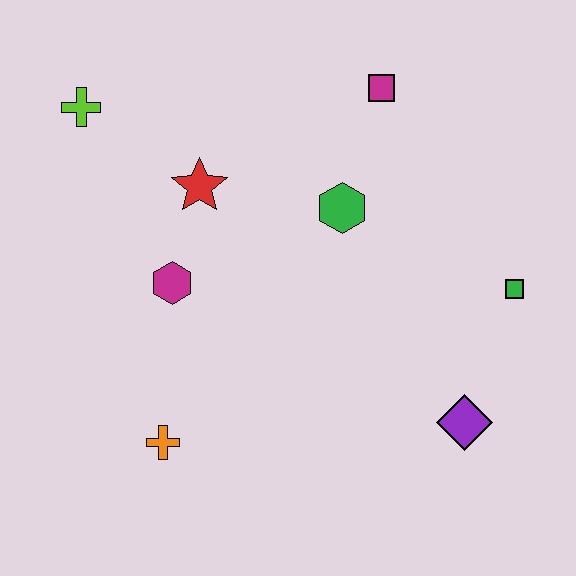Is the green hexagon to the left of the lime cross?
No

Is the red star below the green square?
No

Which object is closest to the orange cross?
The magenta hexagon is closest to the orange cross.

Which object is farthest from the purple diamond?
The lime cross is farthest from the purple diamond.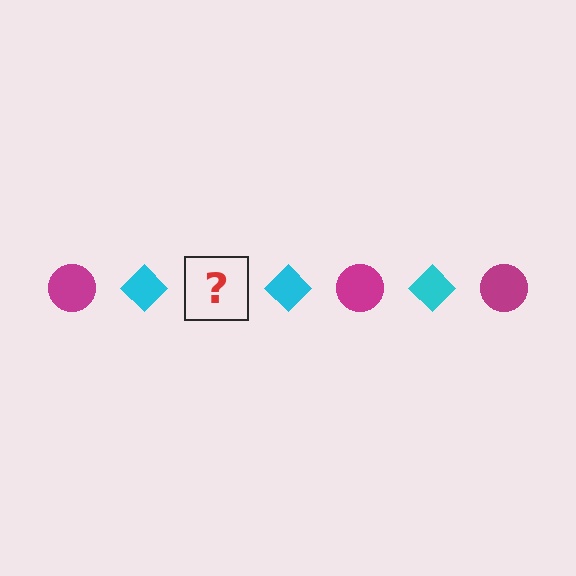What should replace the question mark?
The question mark should be replaced with a magenta circle.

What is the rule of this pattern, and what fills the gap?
The rule is that the pattern alternates between magenta circle and cyan diamond. The gap should be filled with a magenta circle.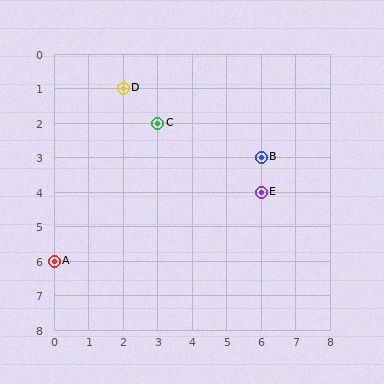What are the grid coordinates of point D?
Point D is at grid coordinates (2, 1).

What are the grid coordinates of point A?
Point A is at grid coordinates (0, 6).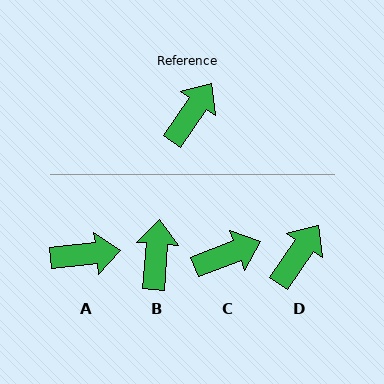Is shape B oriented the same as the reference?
No, it is off by about 29 degrees.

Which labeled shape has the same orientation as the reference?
D.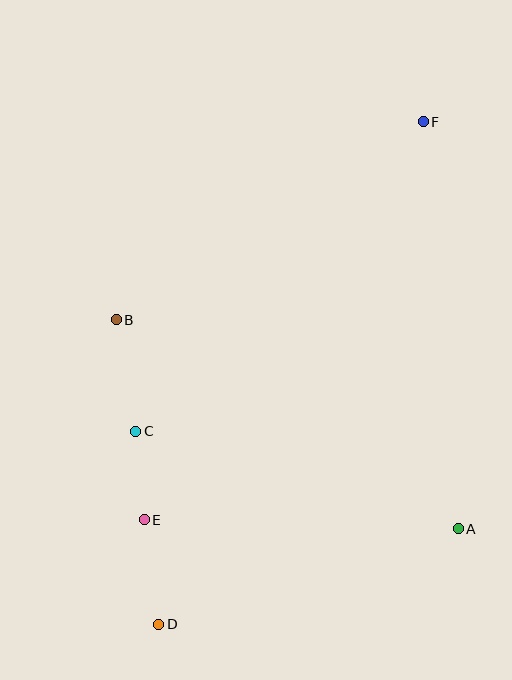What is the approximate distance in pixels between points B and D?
The distance between B and D is approximately 307 pixels.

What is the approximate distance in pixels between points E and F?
The distance between E and F is approximately 486 pixels.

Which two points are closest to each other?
Points C and E are closest to each other.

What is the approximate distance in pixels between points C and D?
The distance between C and D is approximately 194 pixels.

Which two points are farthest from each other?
Points D and F are farthest from each other.